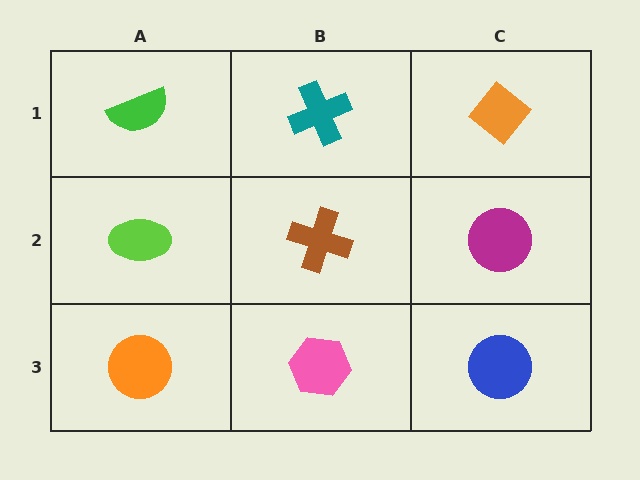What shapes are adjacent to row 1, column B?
A brown cross (row 2, column B), a green semicircle (row 1, column A), an orange diamond (row 1, column C).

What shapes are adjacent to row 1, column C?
A magenta circle (row 2, column C), a teal cross (row 1, column B).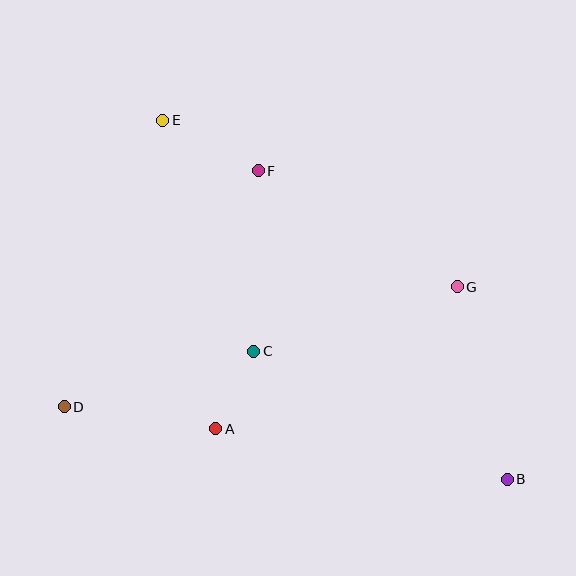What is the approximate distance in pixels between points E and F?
The distance between E and F is approximately 108 pixels.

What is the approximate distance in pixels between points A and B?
The distance between A and B is approximately 296 pixels.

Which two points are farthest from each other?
Points B and E are farthest from each other.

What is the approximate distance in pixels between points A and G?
The distance between A and G is approximately 280 pixels.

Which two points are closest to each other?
Points A and C are closest to each other.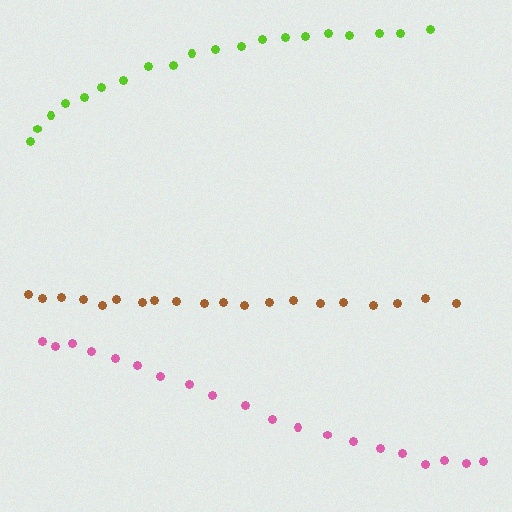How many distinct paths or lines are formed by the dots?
There are 3 distinct paths.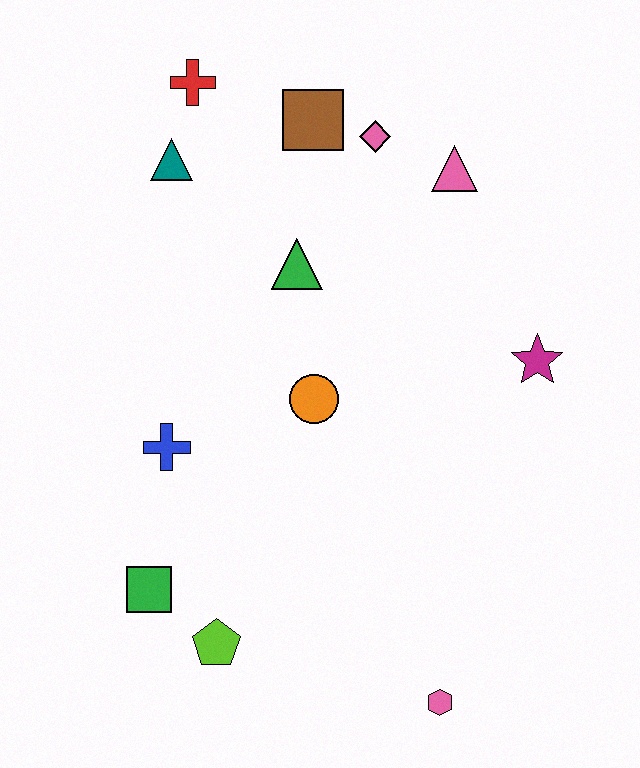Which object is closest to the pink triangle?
The pink diamond is closest to the pink triangle.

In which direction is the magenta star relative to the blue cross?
The magenta star is to the right of the blue cross.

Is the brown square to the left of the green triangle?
No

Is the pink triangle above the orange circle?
Yes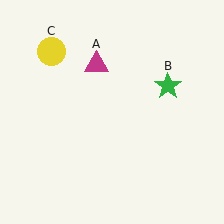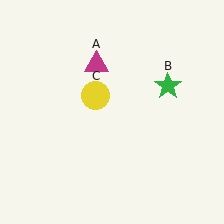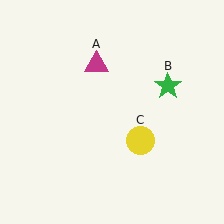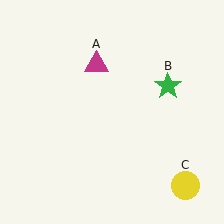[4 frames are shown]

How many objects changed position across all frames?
1 object changed position: yellow circle (object C).